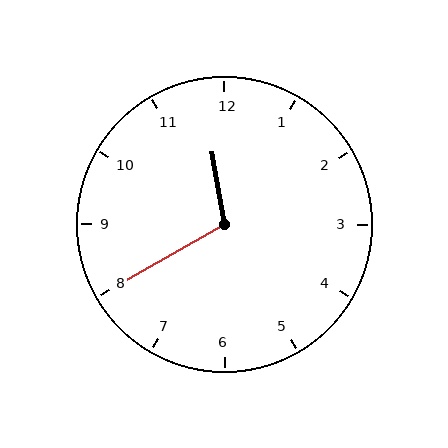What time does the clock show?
11:40.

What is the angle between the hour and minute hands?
Approximately 110 degrees.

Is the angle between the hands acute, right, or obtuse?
It is obtuse.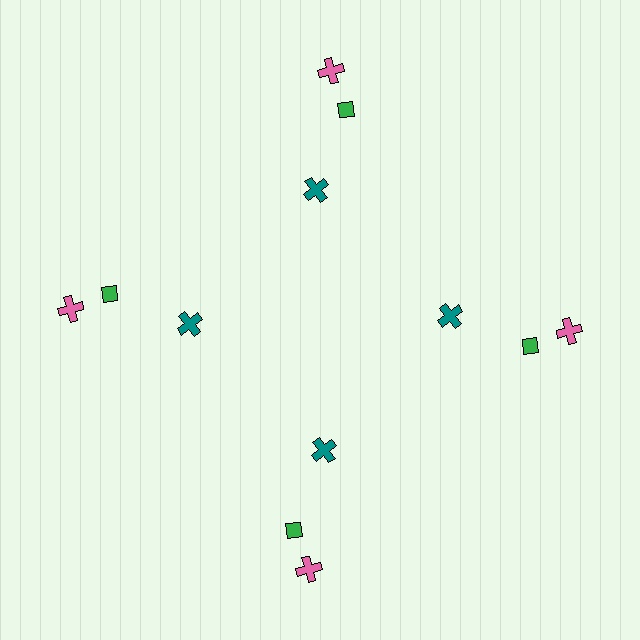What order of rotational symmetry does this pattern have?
This pattern has 4-fold rotational symmetry.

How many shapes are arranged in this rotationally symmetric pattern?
There are 12 shapes, arranged in 4 groups of 3.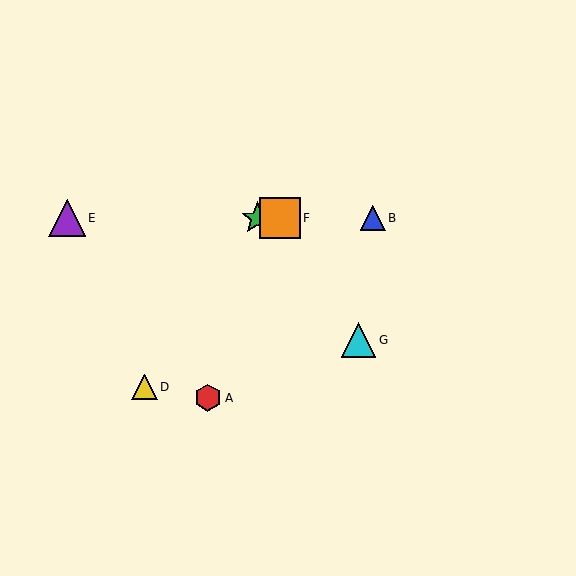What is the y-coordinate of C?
Object C is at y≈218.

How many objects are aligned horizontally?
4 objects (B, C, E, F) are aligned horizontally.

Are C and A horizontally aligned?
No, C is at y≈218 and A is at y≈398.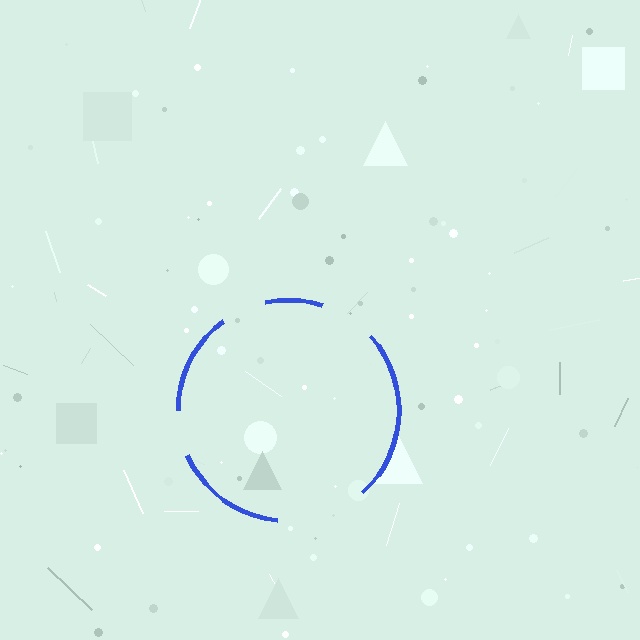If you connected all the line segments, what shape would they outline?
They would outline a circle.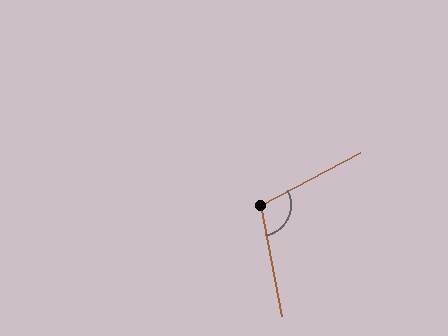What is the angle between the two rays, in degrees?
Approximately 107 degrees.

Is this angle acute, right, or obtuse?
It is obtuse.